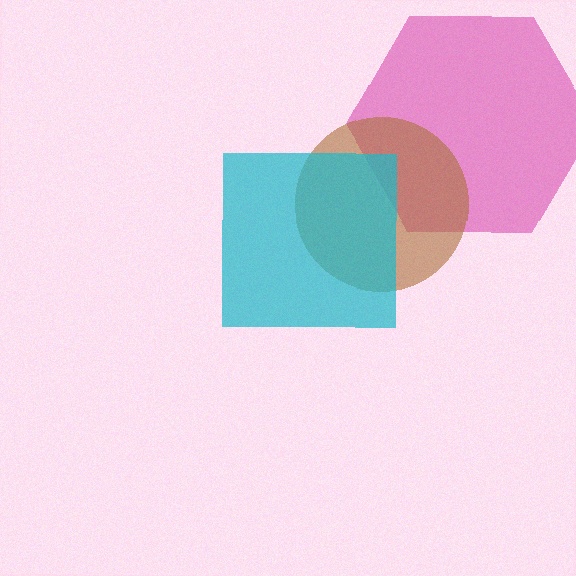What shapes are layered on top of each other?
The layered shapes are: a magenta hexagon, a brown circle, a cyan square.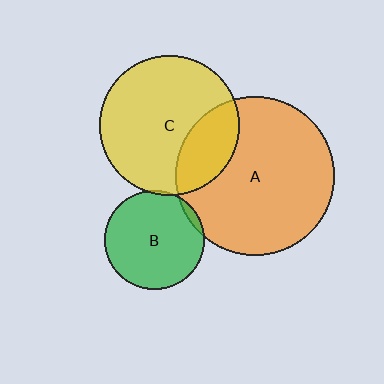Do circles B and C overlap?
Yes.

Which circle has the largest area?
Circle A (orange).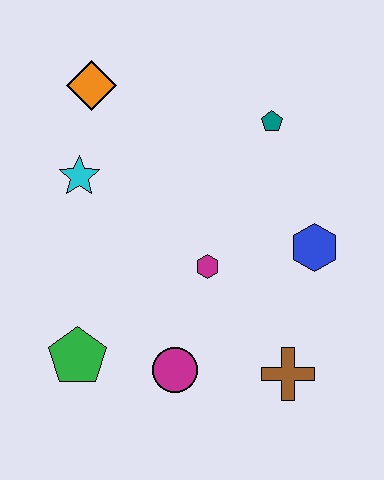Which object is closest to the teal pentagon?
The blue hexagon is closest to the teal pentagon.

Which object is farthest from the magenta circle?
The orange diamond is farthest from the magenta circle.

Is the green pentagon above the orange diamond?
No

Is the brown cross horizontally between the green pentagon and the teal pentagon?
No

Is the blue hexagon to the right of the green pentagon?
Yes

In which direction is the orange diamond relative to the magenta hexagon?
The orange diamond is above the magenta hexagon.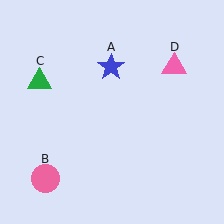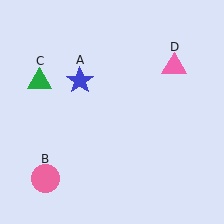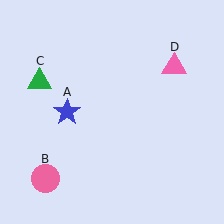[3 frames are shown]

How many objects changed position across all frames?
1 object changed position: blue star (object A).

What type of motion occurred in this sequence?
The blue star (object A) rotated counterclockwise around the center of the scene.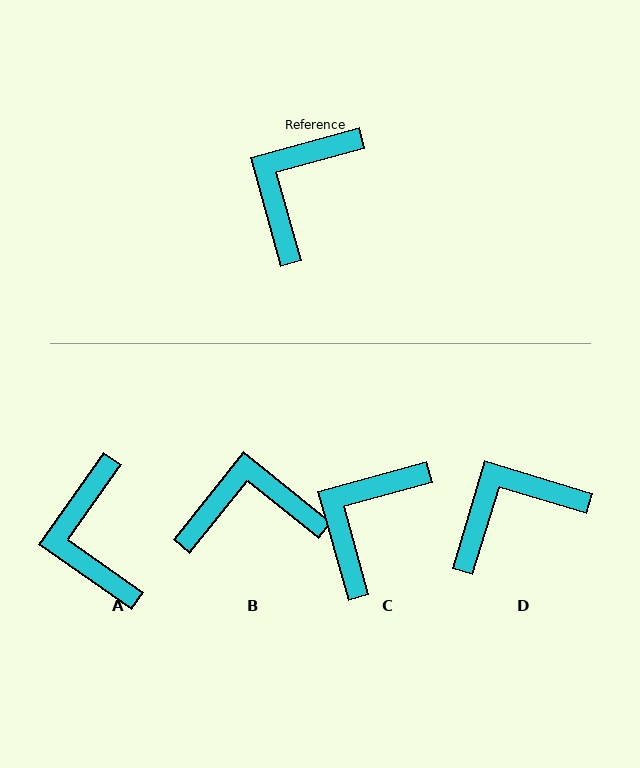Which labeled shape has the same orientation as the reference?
C.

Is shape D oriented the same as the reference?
No, it is off by about 32 degrees.